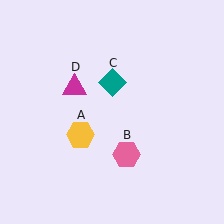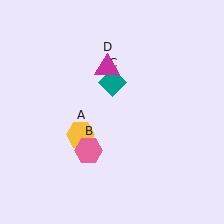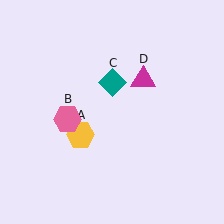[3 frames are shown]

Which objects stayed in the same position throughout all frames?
Yellow hexagon (object A) and teal diamond (object C) remained stationary.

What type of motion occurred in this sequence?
The pink hexagon (object B), magenta triangle (object D) rotated clockwise around the center of the scene.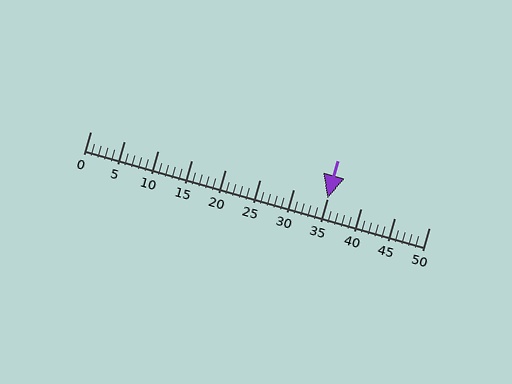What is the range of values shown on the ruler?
The ruler shows values from 0 to 50.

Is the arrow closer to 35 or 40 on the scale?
The arrow is closer to 35.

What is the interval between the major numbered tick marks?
The major tick marks are spaced 5 units apart.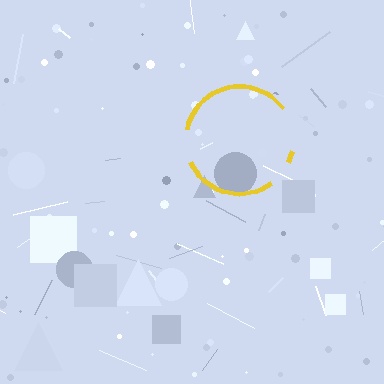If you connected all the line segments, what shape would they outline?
They would outline a circle.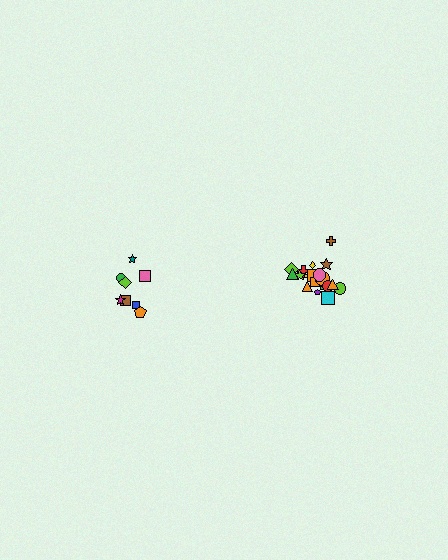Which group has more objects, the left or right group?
The right group.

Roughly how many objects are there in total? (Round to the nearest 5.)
Roughly 30 objects in total.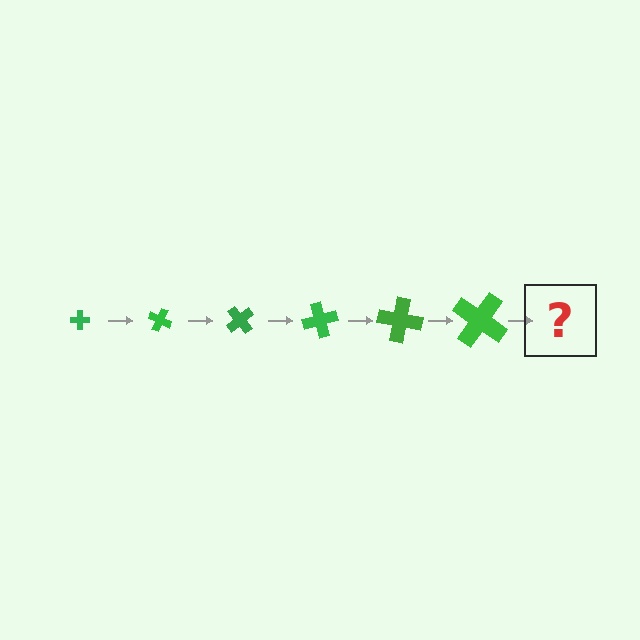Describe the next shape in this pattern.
It should be a cross, larger than the previous one and rotated 150 degrees from the start.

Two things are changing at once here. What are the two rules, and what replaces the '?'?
The two rules are that the cross grows larger each step and it rotates 25 degrees each step. The '?' should be a cross, larger than the previous one and rotated 150 degrees from the start.